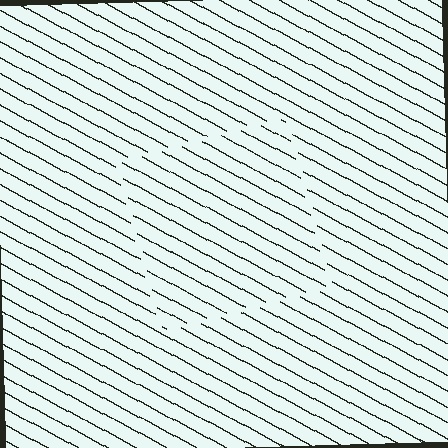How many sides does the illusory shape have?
4 sides — the line-ends trace a square.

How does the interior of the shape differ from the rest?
The interior of the shape contains the same grating, shifted by half a period — the contour is defined by the phase discontinuity where line-ends from the inner and outer gratings abut.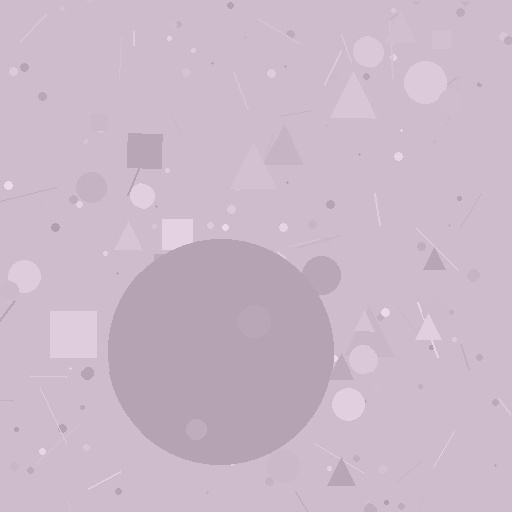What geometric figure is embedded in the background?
A circle is embedded in the background.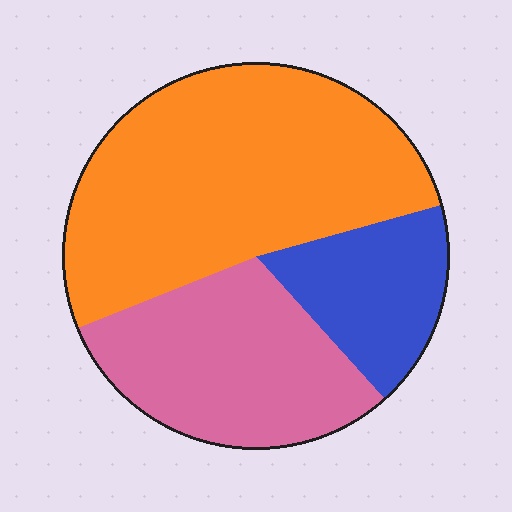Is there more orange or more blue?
Orange.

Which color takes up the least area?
Blue, at roughly 20%.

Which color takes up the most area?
Orange, at roughly 50%.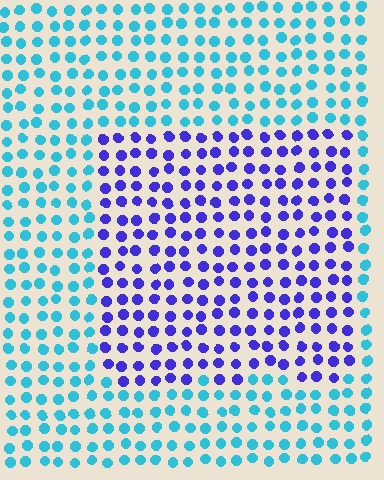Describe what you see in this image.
The image is filled with small cyan elements in a uniform arrangement. A rectangle-shaped region is visible where the elements are tinted to a slightly different hue, forming a subtle color boundary.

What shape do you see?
I see a rectangle.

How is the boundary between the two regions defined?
The boundary is defined purely by a slight shift in hue (about 59 degrees). Spacing, size, and orientation are identical on both sides.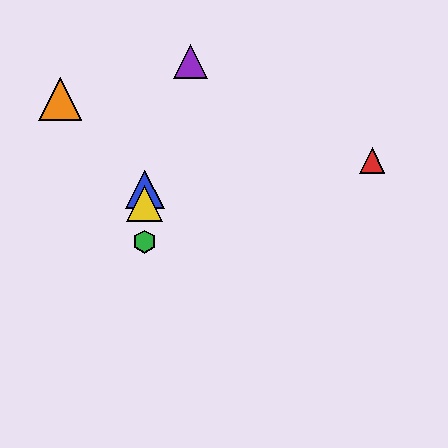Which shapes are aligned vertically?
The blue triangle, the green hexagon, the yellow triangle are aligned vertically.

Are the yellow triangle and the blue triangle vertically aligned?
Yes, both are at x≈145.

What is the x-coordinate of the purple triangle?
The purple triangle is at x≈190.